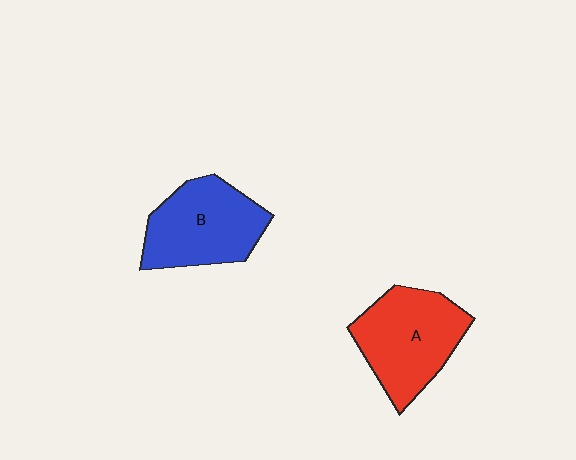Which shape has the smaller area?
Shape B (blue).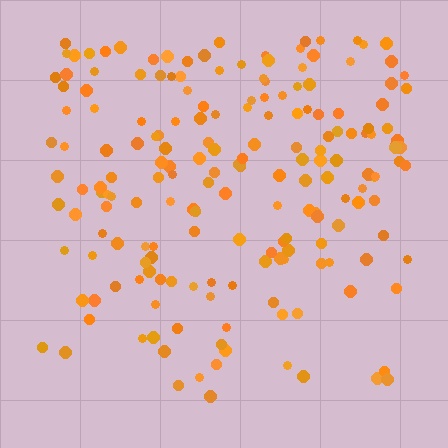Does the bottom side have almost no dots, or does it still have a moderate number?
Still a moderate number, just noticeably fewer than the top.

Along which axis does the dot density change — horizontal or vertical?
Vertical.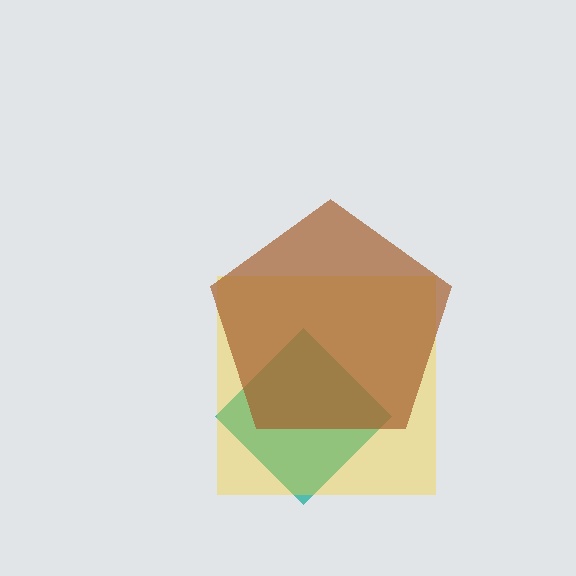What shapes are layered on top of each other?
The layered shapes are: a teal diamond, a yellow square, a brown pentagon.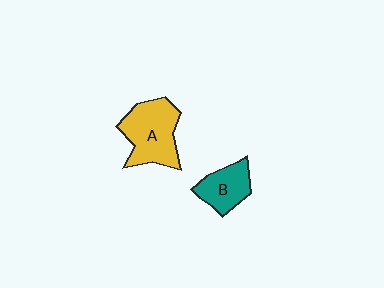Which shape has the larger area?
Shape A (yellow).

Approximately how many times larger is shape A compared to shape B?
Approximately 1.6 times.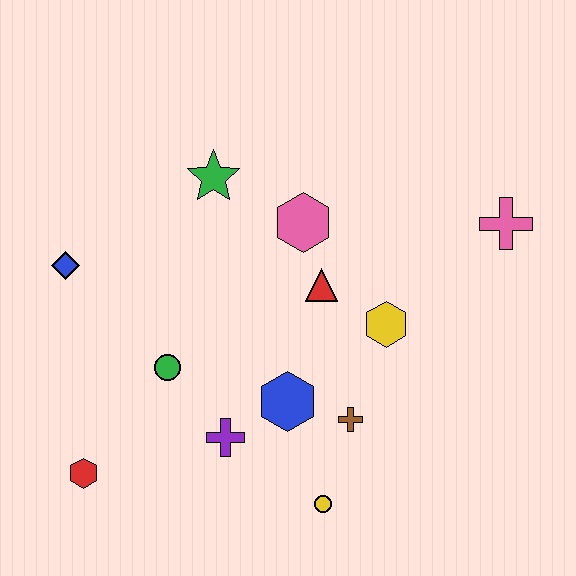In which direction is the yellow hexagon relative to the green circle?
The yellow hexagon is to the right of the green circle.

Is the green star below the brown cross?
No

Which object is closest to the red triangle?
The pink hexagon is closest to the red triangle.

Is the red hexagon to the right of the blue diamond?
Yes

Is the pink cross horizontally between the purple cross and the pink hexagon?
No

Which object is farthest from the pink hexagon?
The red hexagon is farthest from the pink hexagon.